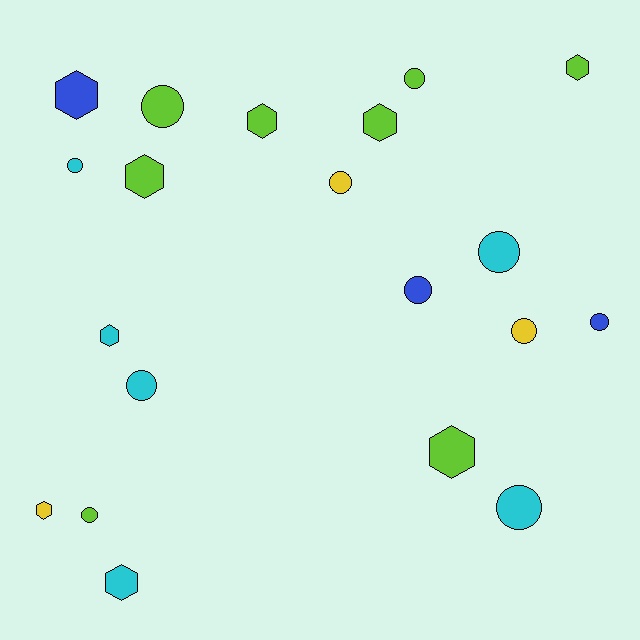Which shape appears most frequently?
Circle, with 11 objects.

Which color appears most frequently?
Lime, with 8 objects.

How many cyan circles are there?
There are 4 cyan circles.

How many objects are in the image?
There are 20 objects.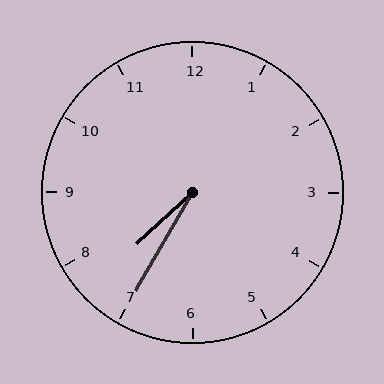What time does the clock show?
7:35.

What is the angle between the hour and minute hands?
Approximately 18 degrees.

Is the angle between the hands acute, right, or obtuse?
It is acute.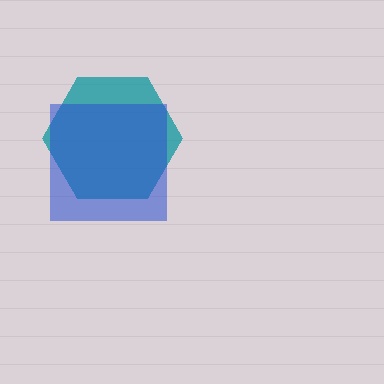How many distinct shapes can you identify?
There are 2 distinct shapes: a teal hexagon, a blue square.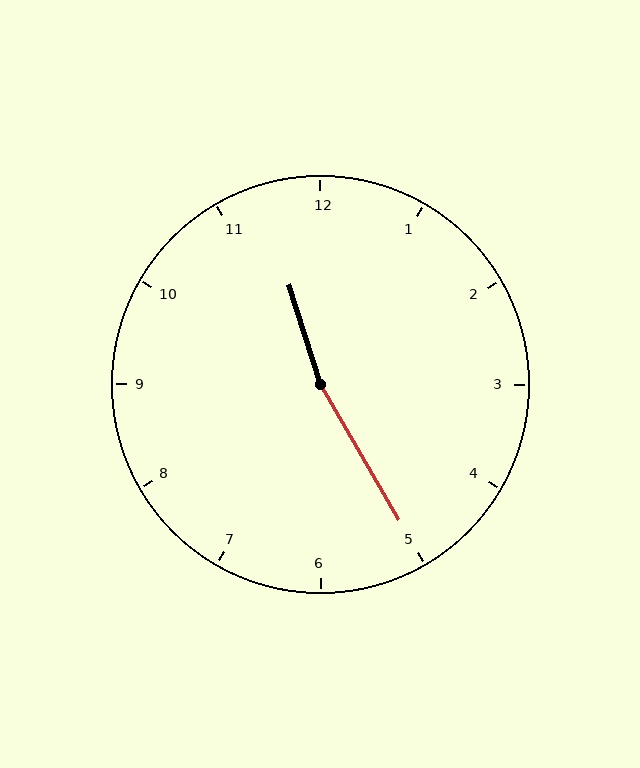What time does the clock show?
11:25.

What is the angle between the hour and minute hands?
Approximately 168 degrees.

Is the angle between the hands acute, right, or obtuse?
It is obtuse.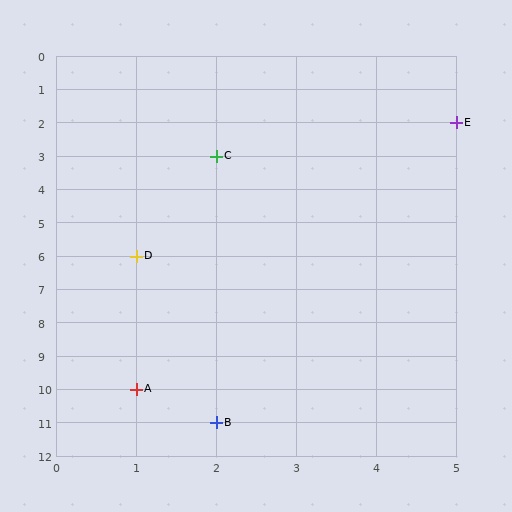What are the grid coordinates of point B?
Point B is at grid coordinates (2, 11).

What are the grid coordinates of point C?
Point C is at grid coordinates (2, 3).